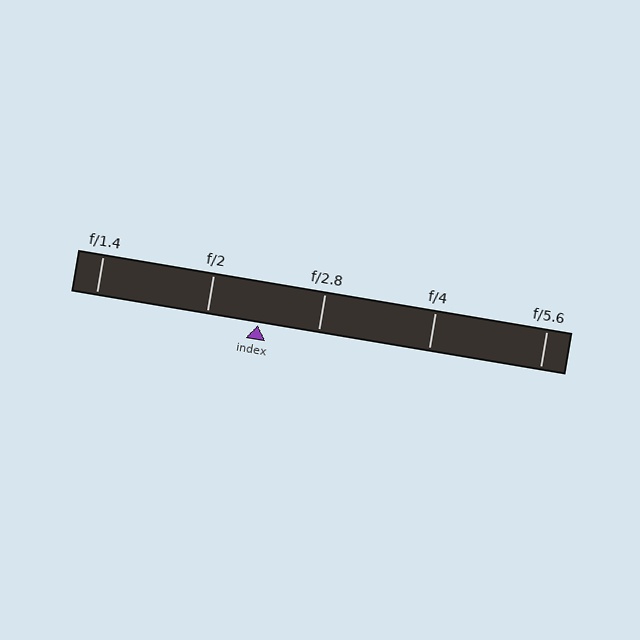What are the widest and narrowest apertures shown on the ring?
The widest aperture shown is f/1.4 and the narrowest is f/5.6.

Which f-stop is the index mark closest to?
The index mark is closest to f/2.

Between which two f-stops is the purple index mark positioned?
The index mark is between f/2 and f/2.8.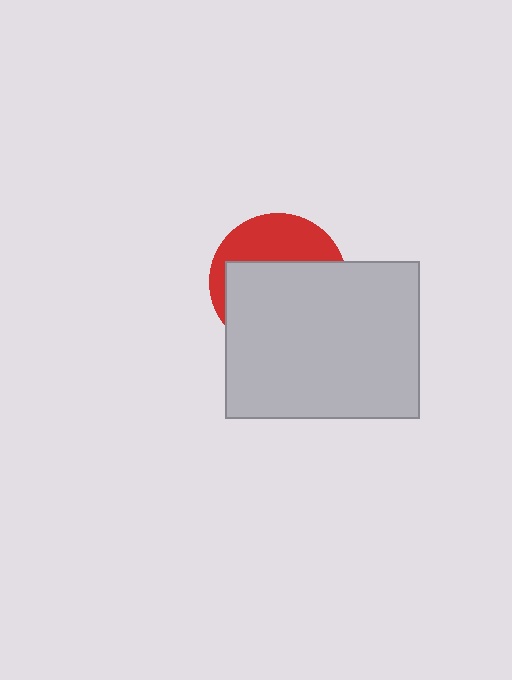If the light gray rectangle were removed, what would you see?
You would see the complete red circle.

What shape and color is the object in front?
The object in front is a light gray rectangle.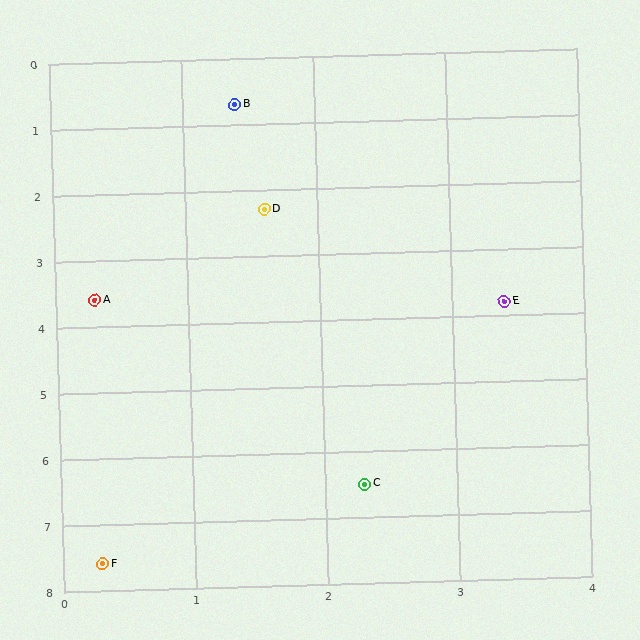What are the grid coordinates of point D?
Point D is at approximately (1.6, 2.3).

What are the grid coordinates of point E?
Point E is at approximately (3.4, 3.8).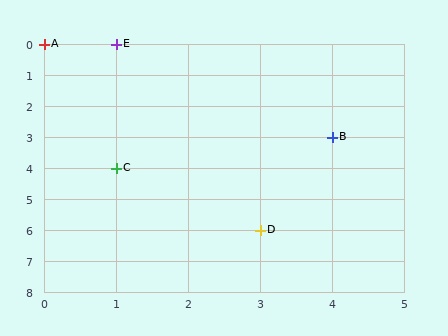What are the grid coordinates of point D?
Point D is at grid coordinates (3, 6).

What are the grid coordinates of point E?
Point E is at grid coordinates (1, 0).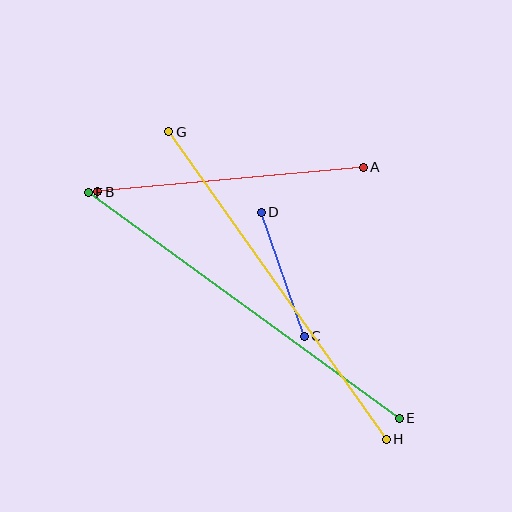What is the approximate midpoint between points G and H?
The midpoint is at approximately (277, 285) pixels.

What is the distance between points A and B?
The distance is approximately 267 pixels.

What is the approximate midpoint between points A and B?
The midpoint is at approximately (230, 180) pixels.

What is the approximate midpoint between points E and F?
The midpoint is at approximately (244, 305) pixels.